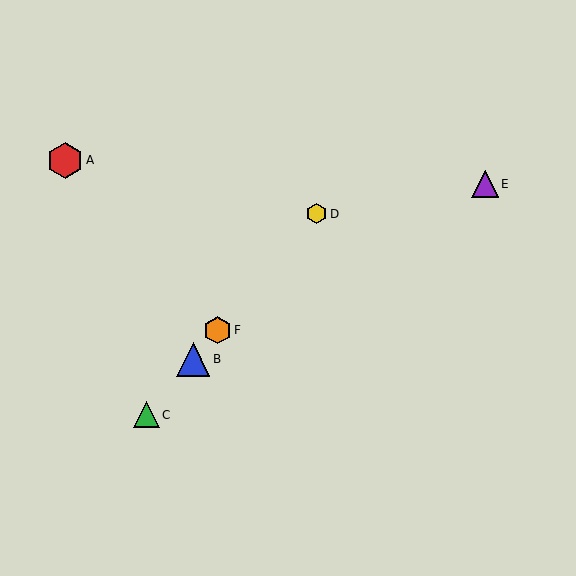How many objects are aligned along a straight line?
4 objects (B, C, D, F) are aligned along a straight line.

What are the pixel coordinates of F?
Object F is at (218, 330).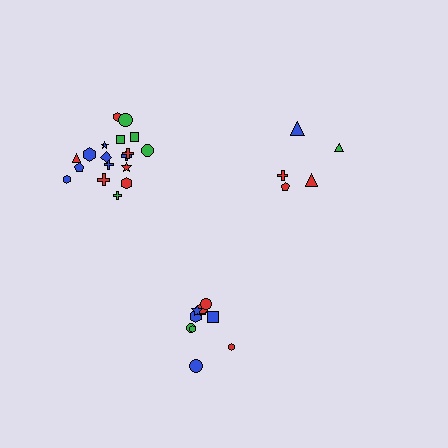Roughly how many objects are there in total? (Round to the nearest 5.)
Roughly 35 objects in total.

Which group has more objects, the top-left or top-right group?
The top-left group.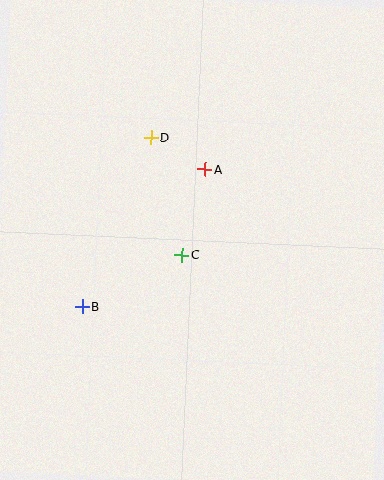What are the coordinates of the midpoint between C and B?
The midpoint between C and B is at (132, 281).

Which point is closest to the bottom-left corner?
Point B is closest to the bottom-left corner.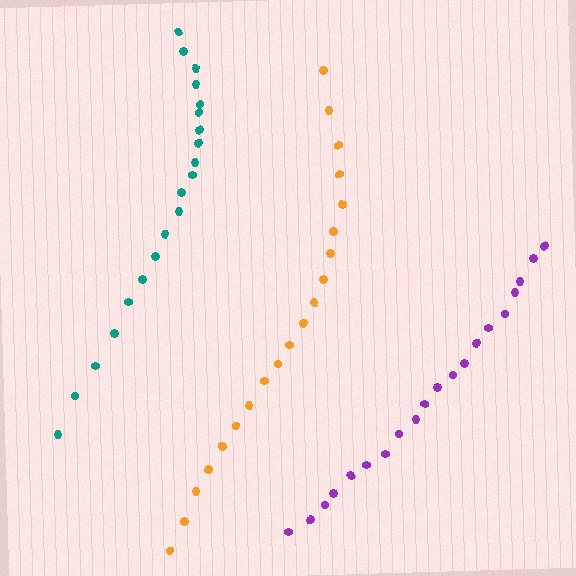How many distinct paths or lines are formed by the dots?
There are 3 distinct paths.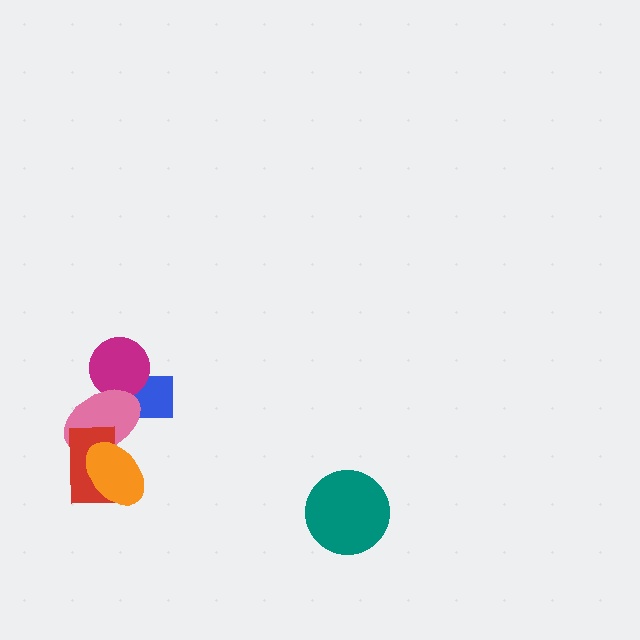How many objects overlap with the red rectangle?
2 objects overlap with the red rectangle.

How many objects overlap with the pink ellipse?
4 objects overlap with the pink ellipse.